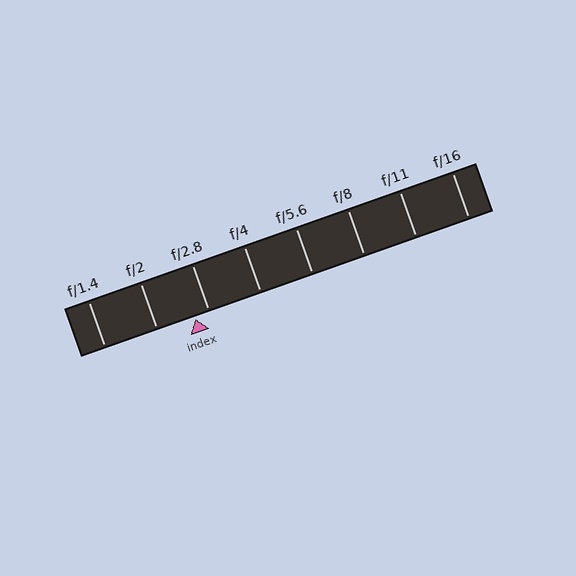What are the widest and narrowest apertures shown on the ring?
The widest aperture shown is f/1.4 and the narrowest is f/16.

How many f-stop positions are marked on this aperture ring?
There are 8 f-stop positions marked.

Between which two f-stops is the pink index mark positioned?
The index mark is between f/2 and f/2.8.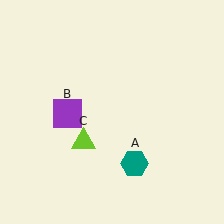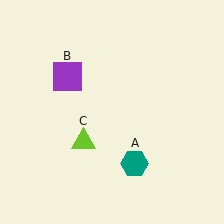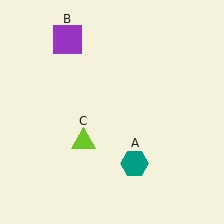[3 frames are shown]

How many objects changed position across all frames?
1 object changed position: purple square (object B).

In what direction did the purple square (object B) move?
The purple square (object B) moved up.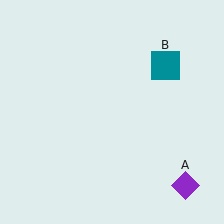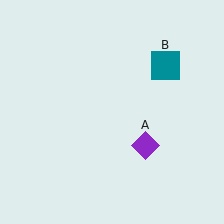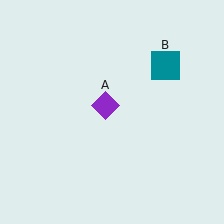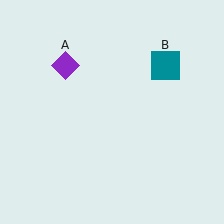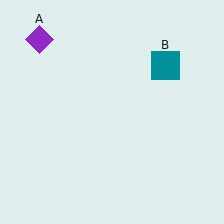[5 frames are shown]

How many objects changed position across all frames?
1 object changed position: purple diamond (object A).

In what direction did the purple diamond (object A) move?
The purple diamond (object A) moved up and to the left.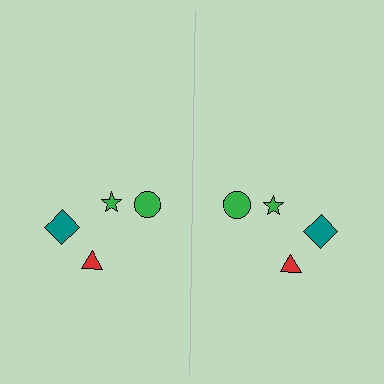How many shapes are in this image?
There are 8 shapes in this image.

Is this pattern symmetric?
Yes, this pattern has bilateral (reflection) symmetry.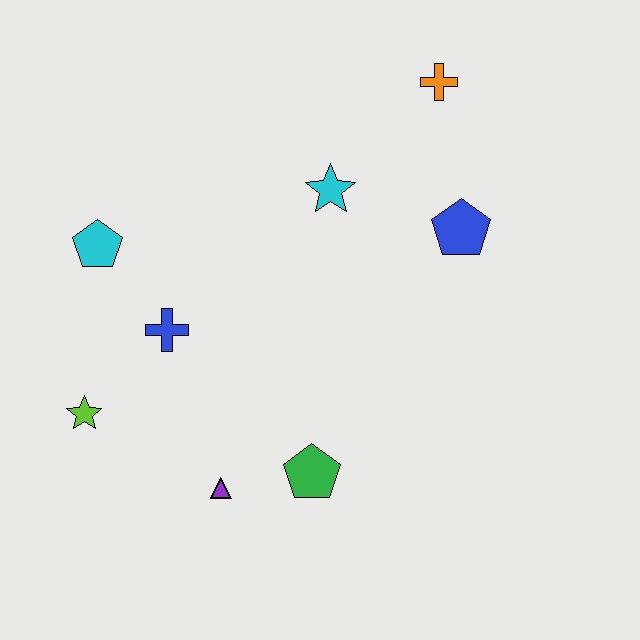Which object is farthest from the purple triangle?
The orange cross is farthest from the purple triangle.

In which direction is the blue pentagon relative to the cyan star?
The blue pentagon is to the right of the cyan star.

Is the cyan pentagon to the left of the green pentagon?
Yes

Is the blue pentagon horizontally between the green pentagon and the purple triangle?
No